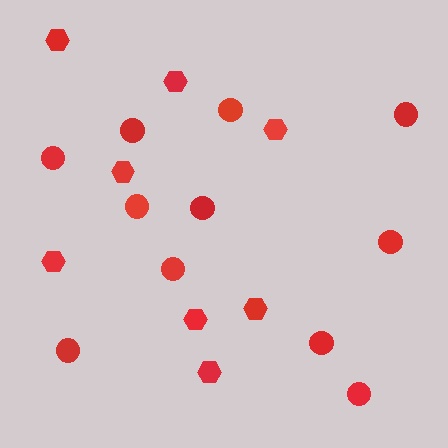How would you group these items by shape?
There are 2 groups: one group of circles (11) and one group of hexagons (8).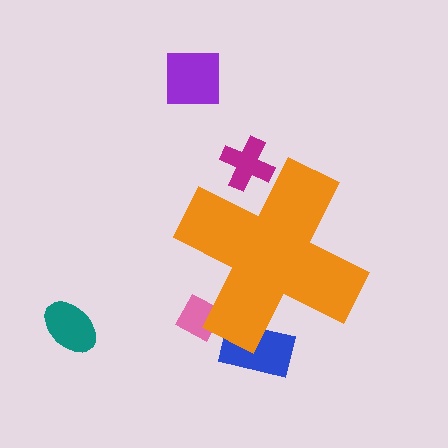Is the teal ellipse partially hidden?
No, the teal ellipse is fully visible.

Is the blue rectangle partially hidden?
Yes, the blue rectangle is partially hidden behind the orange cross.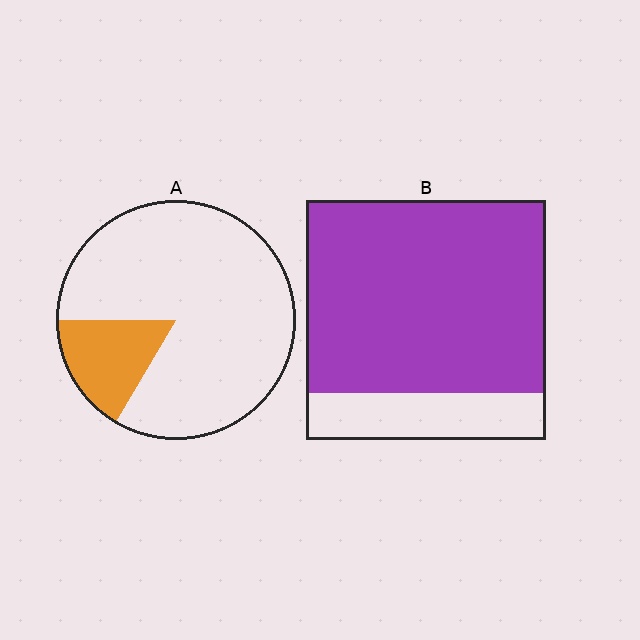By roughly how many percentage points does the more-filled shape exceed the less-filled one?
By roughly 65 percentage points (B over A).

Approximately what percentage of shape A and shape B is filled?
A is approximately 15% and B is approximately 80%.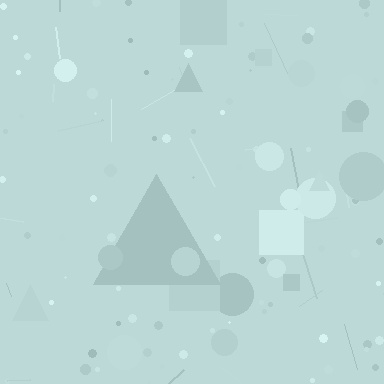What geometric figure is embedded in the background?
A triangle is embedded in the background.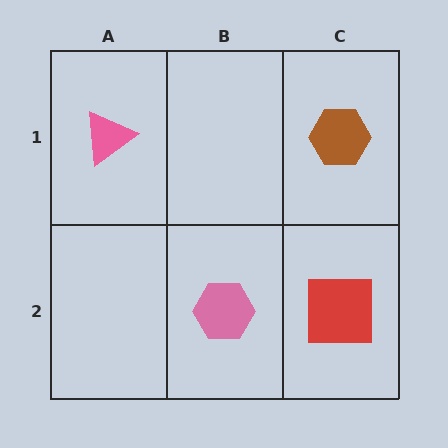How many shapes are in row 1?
2 shapes.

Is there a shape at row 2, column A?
No, that cell is empty.